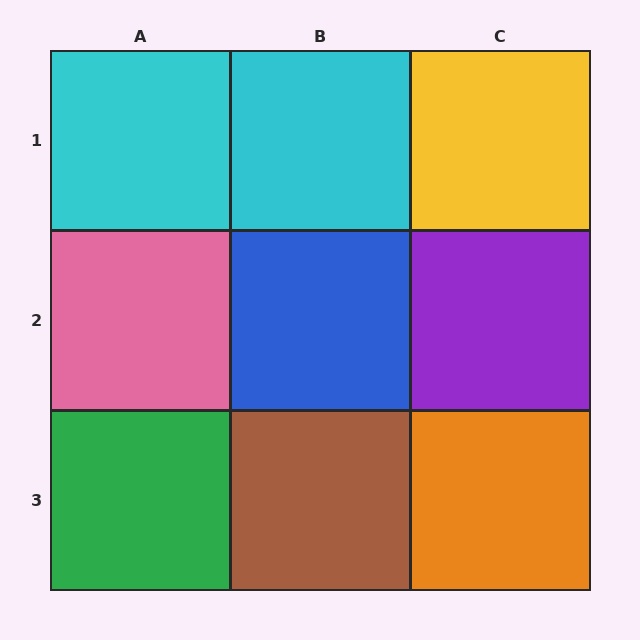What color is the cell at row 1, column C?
Yellow.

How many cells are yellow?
1 cell is yellow.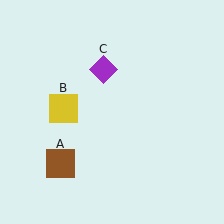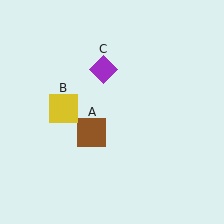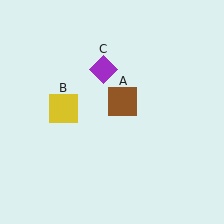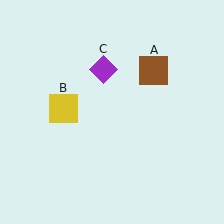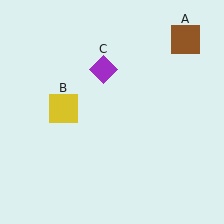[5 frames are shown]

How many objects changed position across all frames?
1 object changed position: brown square (object A).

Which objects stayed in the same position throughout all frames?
Yellow square (object B) and purple diamond (object C) remained stationary.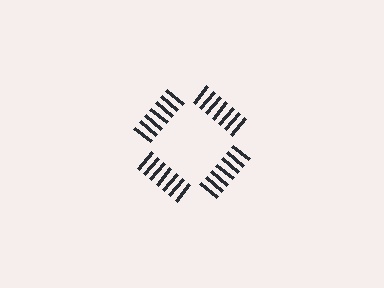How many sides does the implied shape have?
4 sides — the line-ends trace a square.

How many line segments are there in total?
28 — 7 along each of the 4 edges.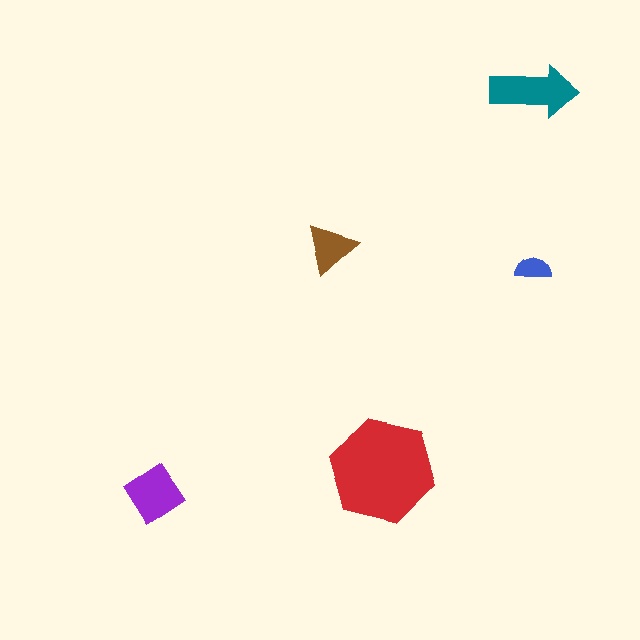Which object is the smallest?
The blue semicircle.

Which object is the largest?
The red hexagon.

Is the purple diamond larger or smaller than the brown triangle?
Larger.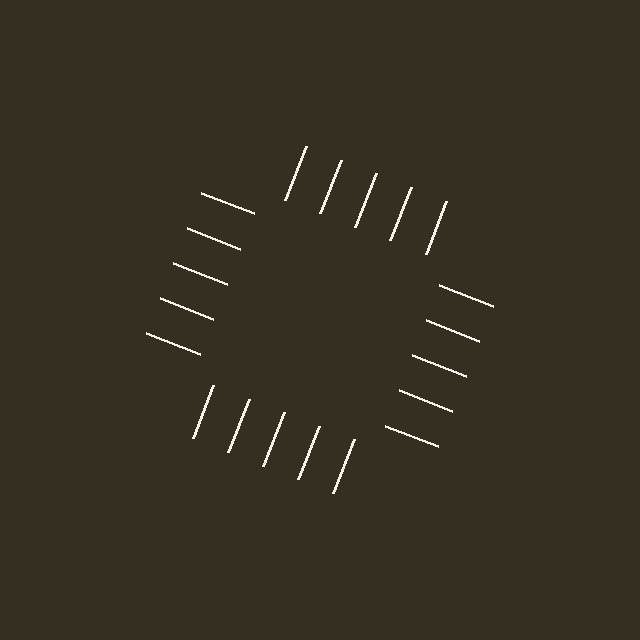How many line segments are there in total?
20 — 5 along each of the 4 edges.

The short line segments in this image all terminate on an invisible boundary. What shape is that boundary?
An illusory square — the line segments terminate on its edges but no continuous stroke is drawn.